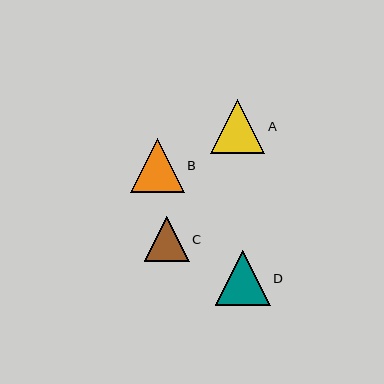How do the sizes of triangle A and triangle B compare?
Triangle A and triangle B are approximately the same size.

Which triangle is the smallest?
Triangle C is the smallest with a size of approximately 45 pixels.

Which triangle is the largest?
Triangle D is the largest with a size of approximately 55 pixels.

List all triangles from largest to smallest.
From largest to smallest: D, A, B, C.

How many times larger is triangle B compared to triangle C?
Triangle B is approximately 1.2 times the size of triangle C.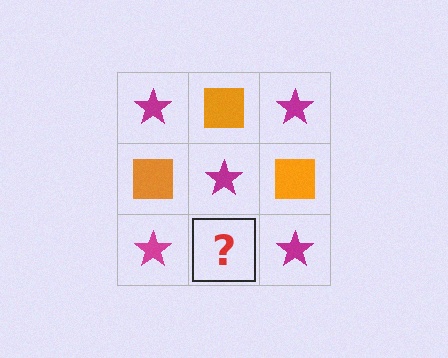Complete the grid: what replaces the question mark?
The question mark should be replaced with an orange square.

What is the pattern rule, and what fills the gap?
The rule is that it alternates magenta star and orange square in a checkerboard pattern. The gap should be filled with an orange square.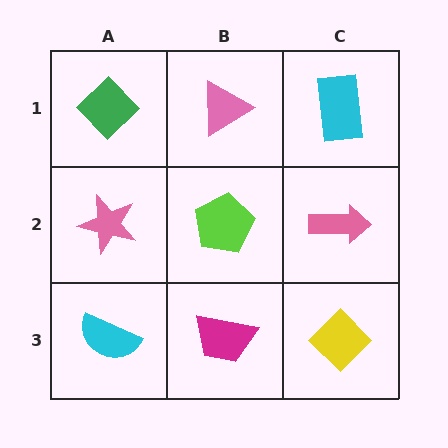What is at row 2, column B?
A lime pentagon.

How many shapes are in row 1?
3 shapes.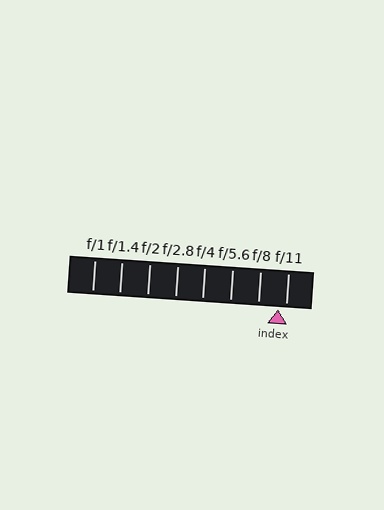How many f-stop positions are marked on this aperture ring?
There are 8 f-stop positions marked.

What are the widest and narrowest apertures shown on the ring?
The widest aperture shown is f/1 and the narrowest is f/11.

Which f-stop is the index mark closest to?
The index mark is closest to f/11.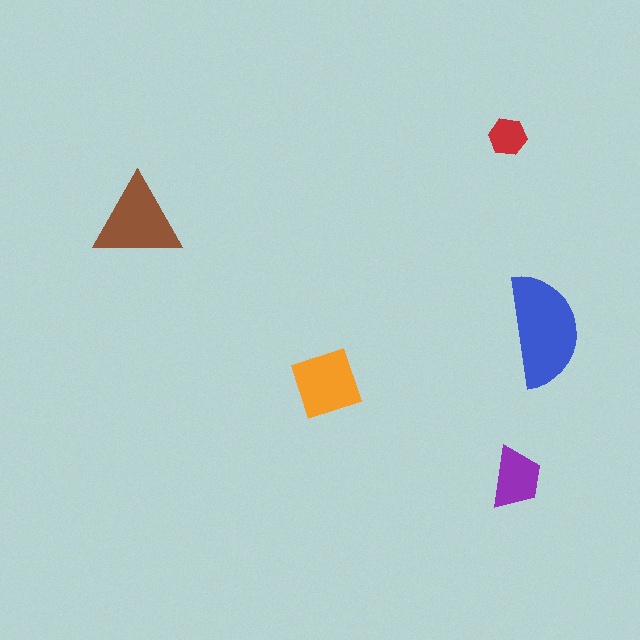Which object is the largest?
The blue semicircle.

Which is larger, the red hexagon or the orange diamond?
The orange diamond.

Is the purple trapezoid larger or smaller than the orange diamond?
Smaller.